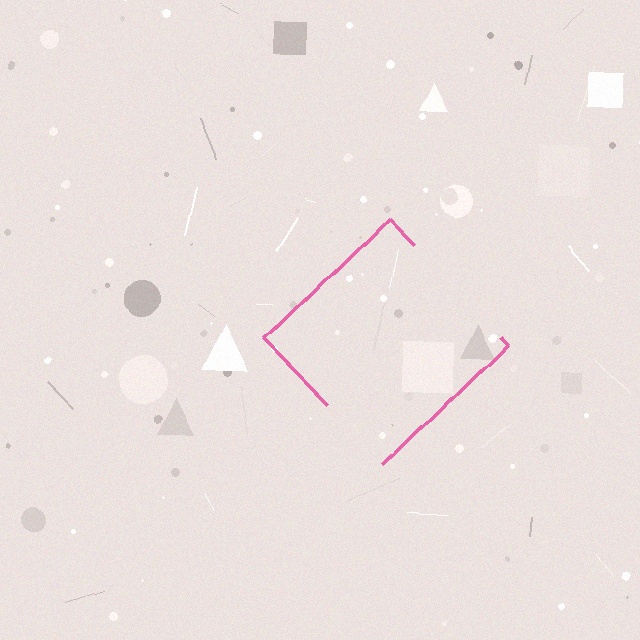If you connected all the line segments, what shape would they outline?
They would outline a diamond.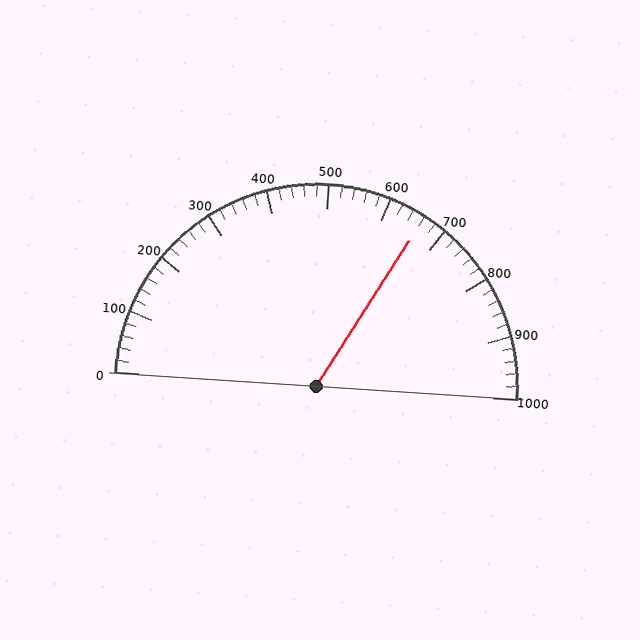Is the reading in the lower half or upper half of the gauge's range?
The reading is in the upper half of the range (0 to 1000).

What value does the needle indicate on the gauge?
The needle indicates approximately 660.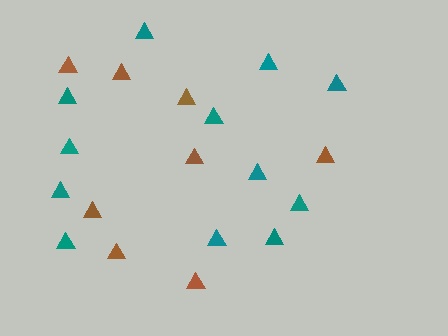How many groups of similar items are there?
There are 2 groups: one group of teal triangles (12) and one group of brown triangles (8).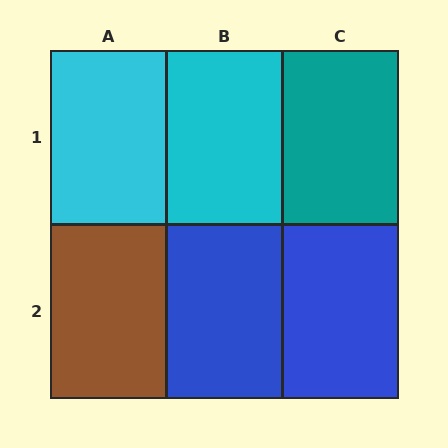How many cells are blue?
2 cells are blue.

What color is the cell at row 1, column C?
Teal.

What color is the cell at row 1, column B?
Cyan.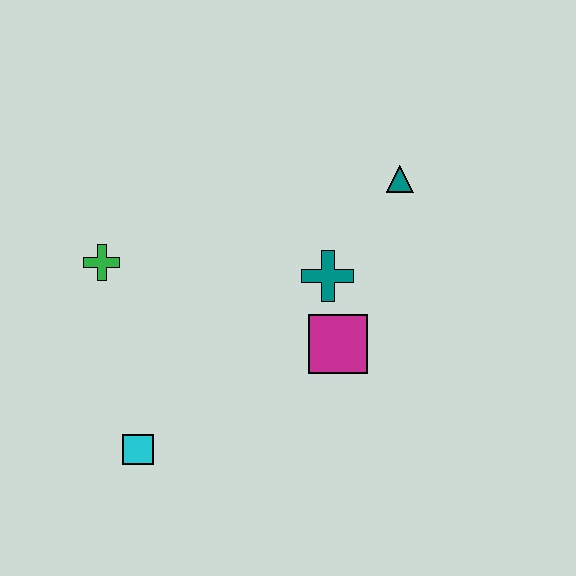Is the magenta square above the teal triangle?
No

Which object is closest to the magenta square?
The teal cross is closest to the magenta square.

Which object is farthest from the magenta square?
The green cross is farthest from the magenta square.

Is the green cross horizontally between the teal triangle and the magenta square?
No